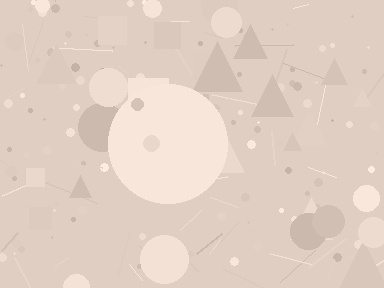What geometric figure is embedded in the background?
A circle is embedded in the background.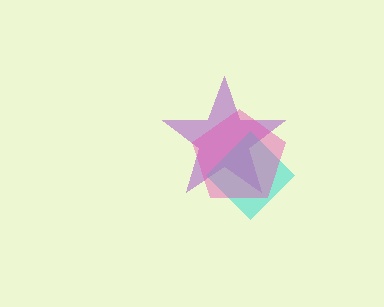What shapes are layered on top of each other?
The layered shapes are: a purple star, a cyan diamond, a pink pentagon.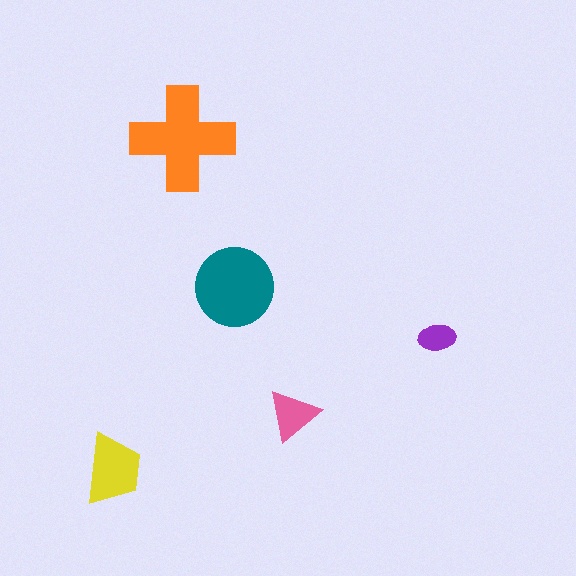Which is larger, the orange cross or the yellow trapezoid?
The orange cross.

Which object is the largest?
The orange cross.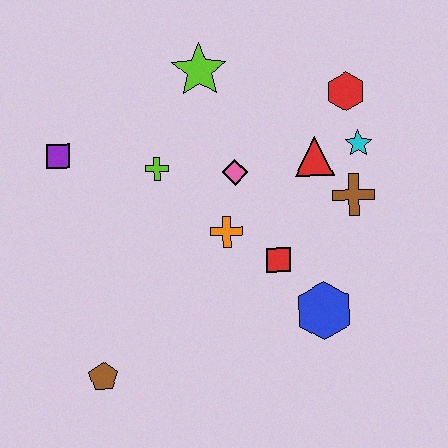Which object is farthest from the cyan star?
The brown pentagon is farthest from the cyan star.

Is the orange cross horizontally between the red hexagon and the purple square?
Yes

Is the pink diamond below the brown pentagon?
No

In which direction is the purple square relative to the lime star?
The purple square is to the left of the lime star.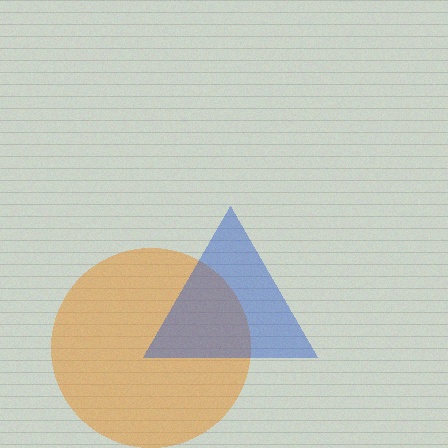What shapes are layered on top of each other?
The layered shapes are: an orange circle, a blue triangle.